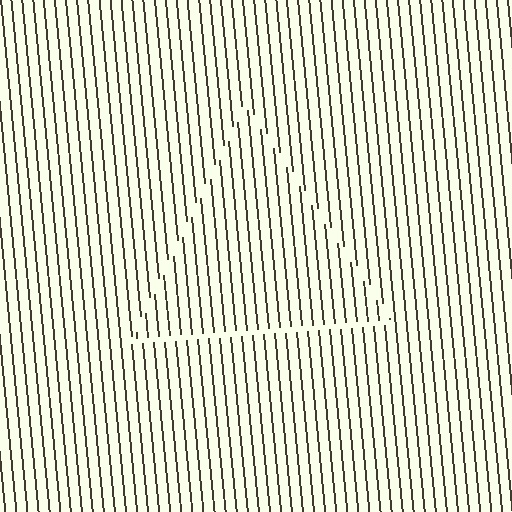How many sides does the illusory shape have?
3 sides — the line-ends trace a triangle.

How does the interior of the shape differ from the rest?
The interior of the shape contains the same grating, shifted by half a period — the contour is defined by the phase discontinuity where line-ends from the inner and outer gratings abut.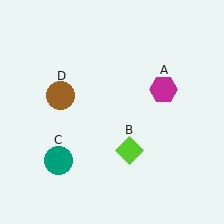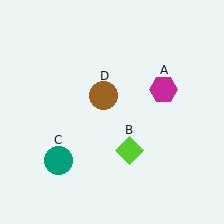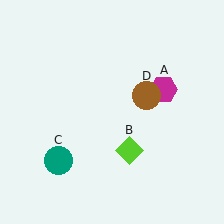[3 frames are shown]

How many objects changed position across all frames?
1 object changed position: brown circle (object D).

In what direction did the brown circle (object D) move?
The brown circle (object D) moved right.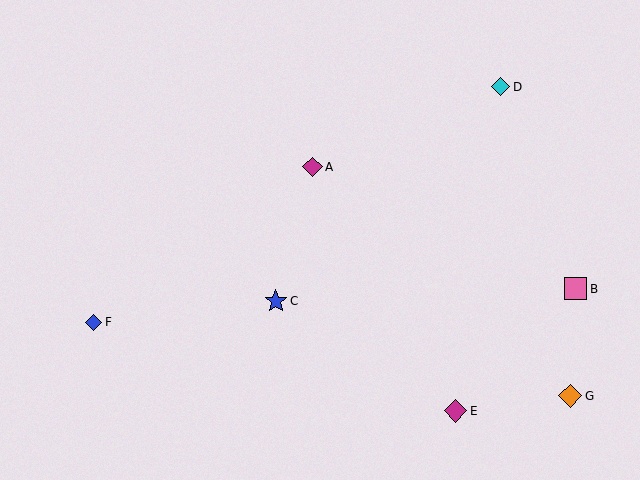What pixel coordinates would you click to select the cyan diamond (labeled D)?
Click at (501, 87) to select the cyan diamond D.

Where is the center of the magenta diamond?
The center of the magenta diamond is at (312, 167).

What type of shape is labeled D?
Shape D is a cyan diamond.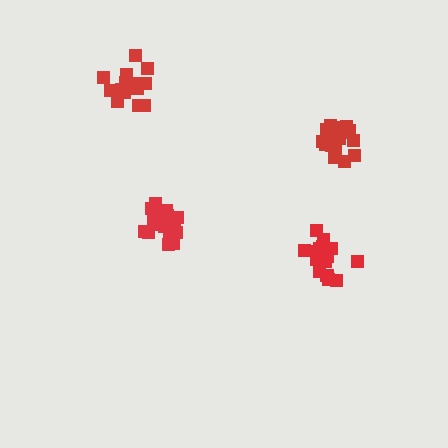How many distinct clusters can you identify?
There are 4 distinct clusters.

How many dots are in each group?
Group 1: 20 dots, Group 2: 19 dots, Group 3: 17 dots, Group 4: 15 dots (71 total).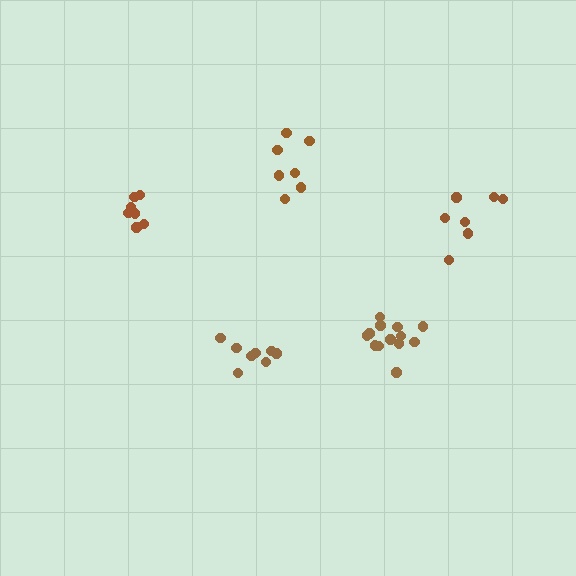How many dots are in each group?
Group 1: 8 dots, Group 2: 7 dots, Group 3: 13 dots, Group 4: 7 dots, Group 5: 7 dots (42 total).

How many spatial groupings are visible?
There are 5 spatial groupings.